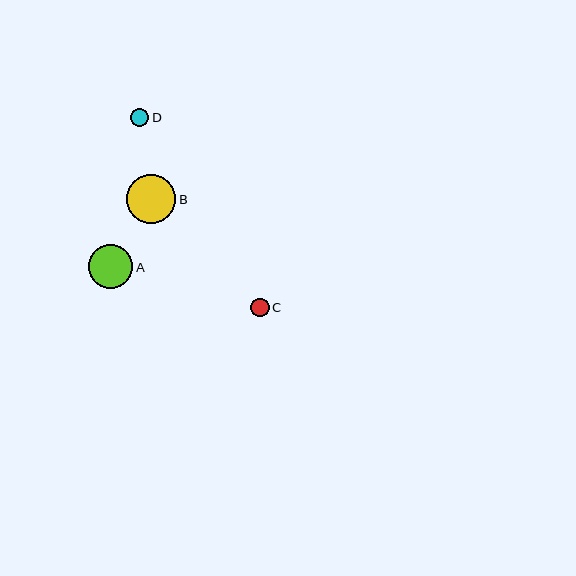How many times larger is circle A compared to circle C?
Circle A is approximately 2.4 times the size of circle C.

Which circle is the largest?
Circle B is the largest with a size of approximately 49 pixels.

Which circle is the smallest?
Circle D is the smallest with a size of approximately 18 pixels.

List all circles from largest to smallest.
From largest to smallest: B, A, C, D.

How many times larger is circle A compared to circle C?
Circle A is approximately 2.4 times the size of circle C.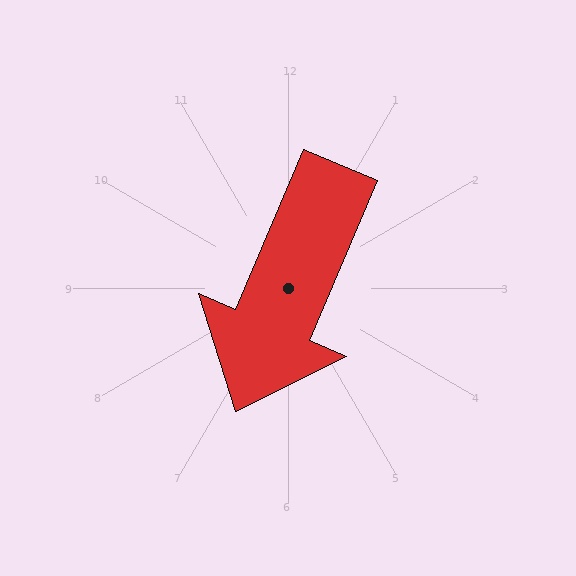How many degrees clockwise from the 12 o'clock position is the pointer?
Approximately 203 degrees.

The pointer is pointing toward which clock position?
Roughly 7 o'clock.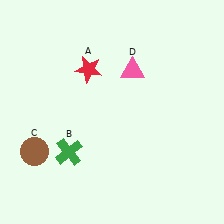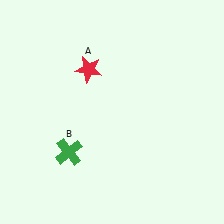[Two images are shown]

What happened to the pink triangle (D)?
The pink triangle (D) was removed in Image 2. It was in the top-right area of Image 1.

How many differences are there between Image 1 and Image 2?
There are 2 differences between the two images.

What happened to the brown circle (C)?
The brown circle (C) was removed in Image 2. It was in the bottom-left area of Image 1.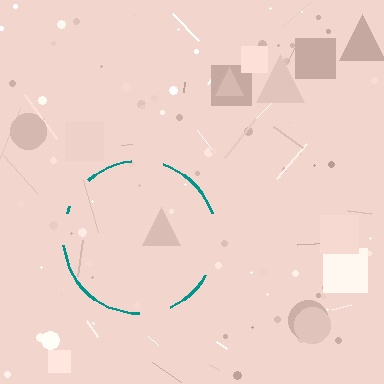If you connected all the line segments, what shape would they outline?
They would outline a circle.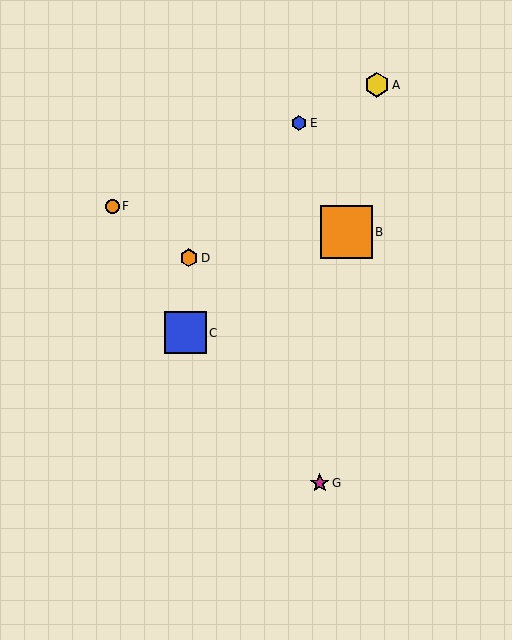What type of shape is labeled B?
Shape B is an orange square.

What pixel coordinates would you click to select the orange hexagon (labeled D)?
Click at (189, 258) to select the orange hexagon D.